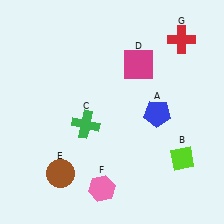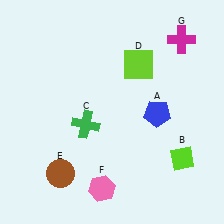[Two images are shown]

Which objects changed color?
D changed from magenta to lime. G changed from red to magenta.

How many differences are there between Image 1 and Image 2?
There are 2 differences between the two images.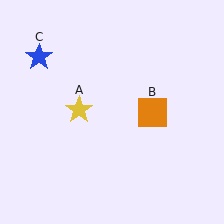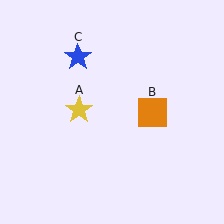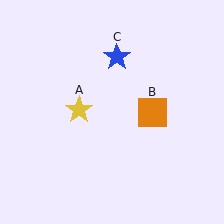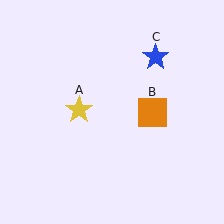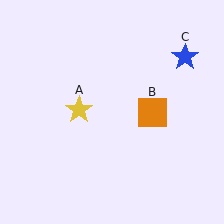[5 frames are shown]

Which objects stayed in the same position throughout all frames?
Yellow star (object A) and orange square (object B) remained stationary.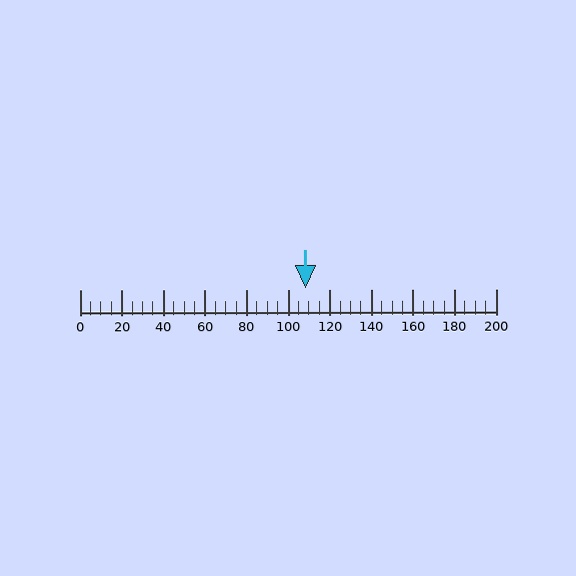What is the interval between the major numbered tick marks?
The major tick marks are spaced 20 units apart.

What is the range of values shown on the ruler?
The ruler shows values from 0 to 200.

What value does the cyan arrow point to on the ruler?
The cyan arrow points to approximately 108.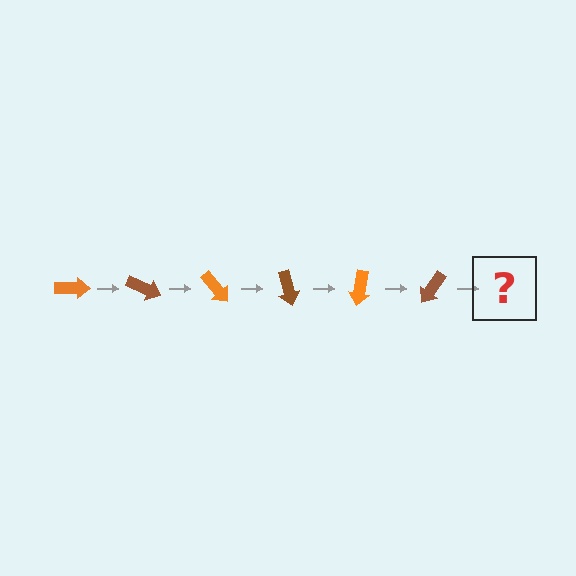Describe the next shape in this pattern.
It should be an orange arrow, rotated 150 degrees from the start.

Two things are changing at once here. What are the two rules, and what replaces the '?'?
The two rules are that it rotates 25 degrees each step and the color cycles through orange and brown. The '?' should be an orange arrow, rotated 150 degrees from the start.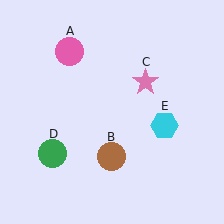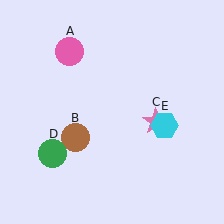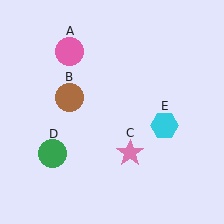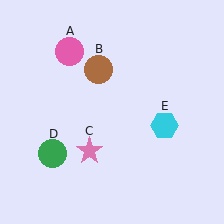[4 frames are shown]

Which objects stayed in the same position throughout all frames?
Pink circle (object A) and green circle (object D) and cyan hexagon (object E) remained stationary.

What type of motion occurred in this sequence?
The brown circle (object B), pink star (object C) rotated clockwise around the center of the scene.